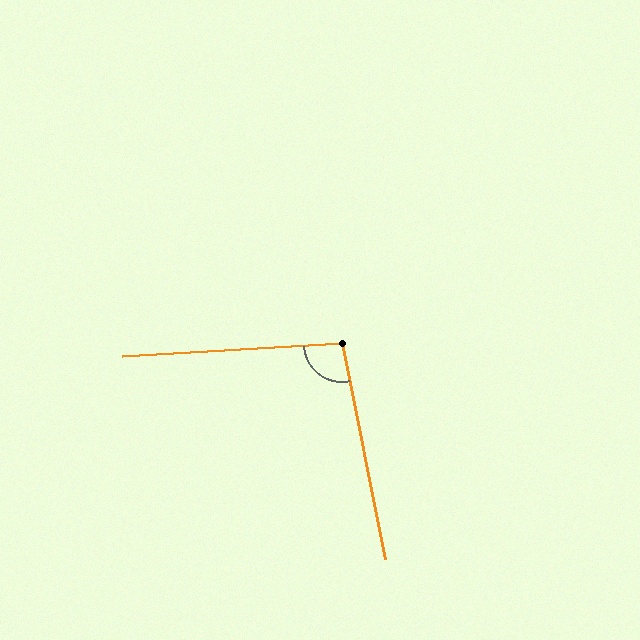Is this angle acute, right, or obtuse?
It is obtuse.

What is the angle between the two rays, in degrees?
Approximately 98 degrees.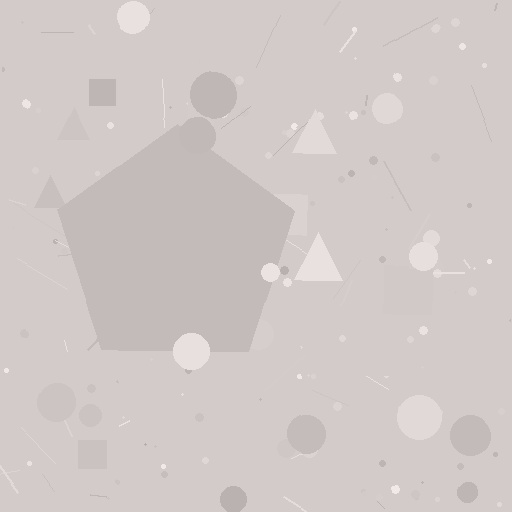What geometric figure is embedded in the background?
A pentagon is embedded in the background.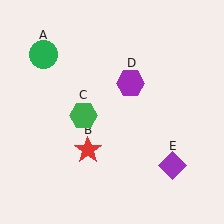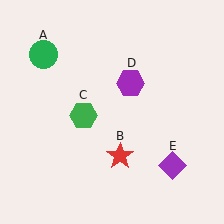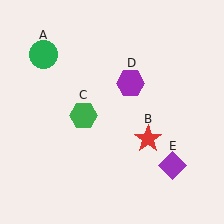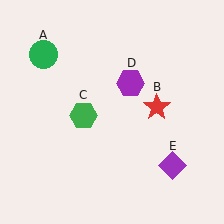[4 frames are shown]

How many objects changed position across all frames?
1 object changed position: red star (object B).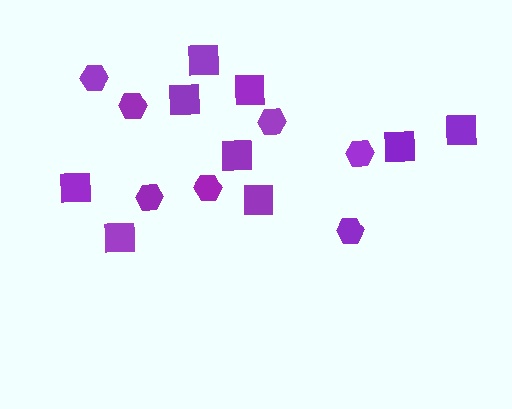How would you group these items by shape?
There are 2 groups: one group of squares (9) and one group of hexagons (7).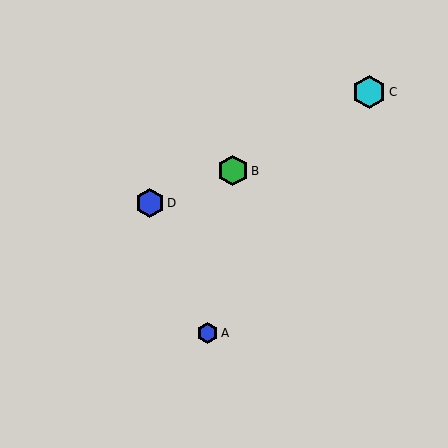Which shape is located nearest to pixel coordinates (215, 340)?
The blue hexagon (labeled A) at (208, 333) is nearest to that location.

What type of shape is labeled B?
Shape B is a green hexagon.